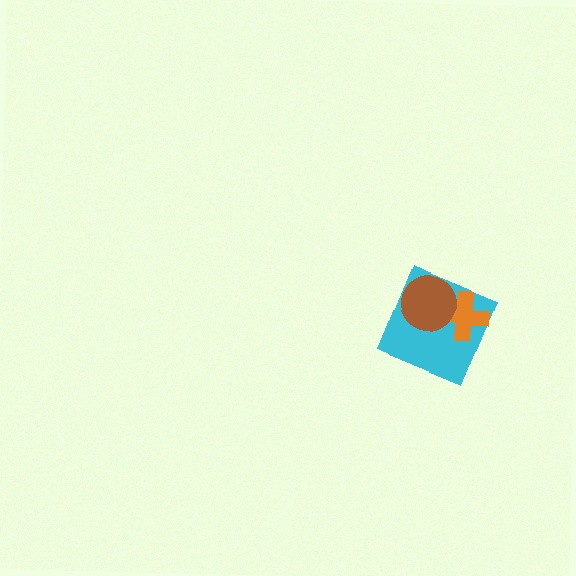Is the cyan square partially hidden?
Yes, it is partially covered by another shape.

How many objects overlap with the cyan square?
2 objects overlap with the cyan square.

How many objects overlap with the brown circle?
2 objects overlap with the brown circle.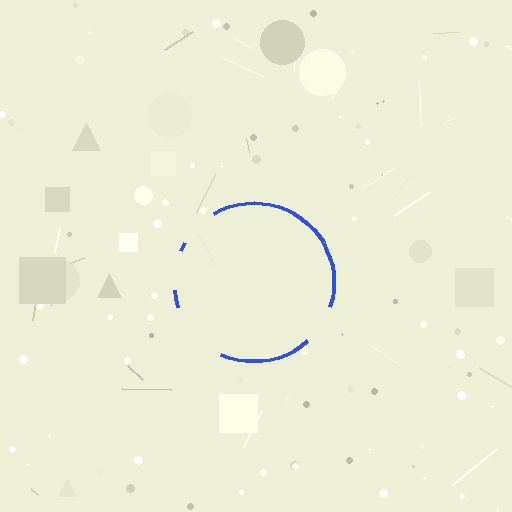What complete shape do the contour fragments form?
The contour fragments form a circle.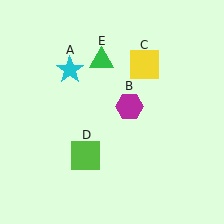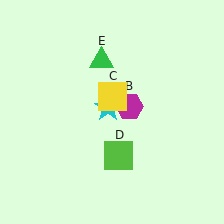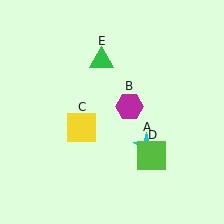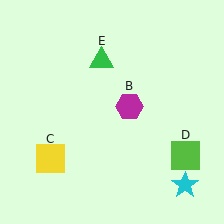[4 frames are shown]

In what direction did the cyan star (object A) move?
The cyan star (object A) moved down and to the right.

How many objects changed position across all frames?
3 objects changed position: cyan star (object A), yellow square (object C), lime square (object D).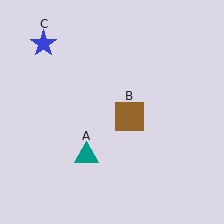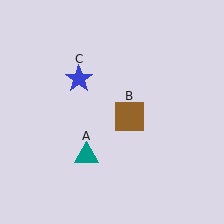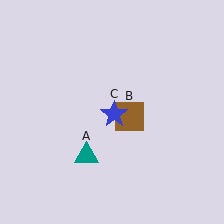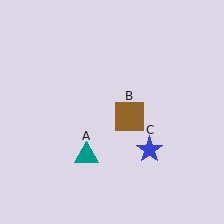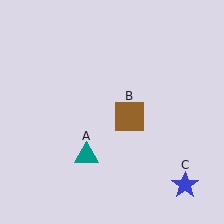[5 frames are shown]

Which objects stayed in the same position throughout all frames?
Teal triangle (object A) and brown square (object B) remained stationary.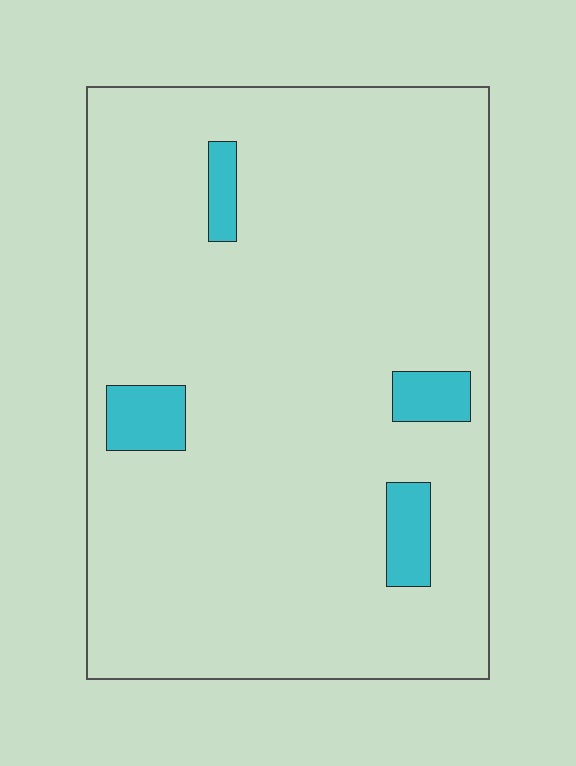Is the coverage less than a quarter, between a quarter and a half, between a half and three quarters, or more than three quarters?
Less than a quarter.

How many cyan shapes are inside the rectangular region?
4.